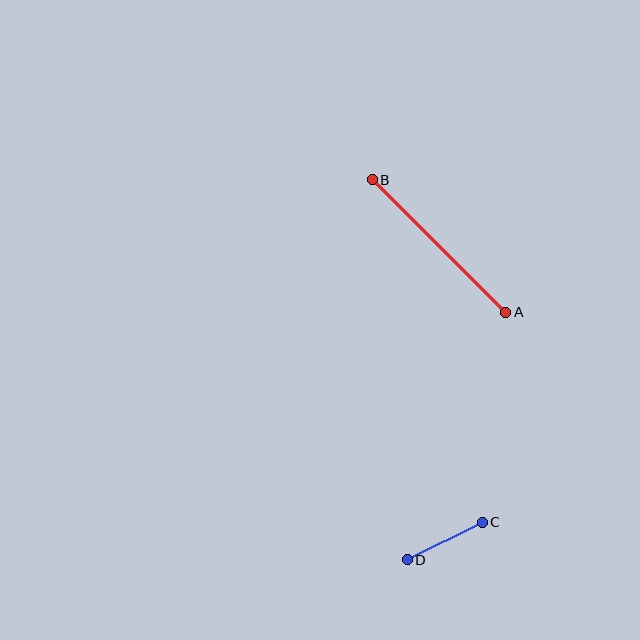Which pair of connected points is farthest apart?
Points A and B are farthest apart.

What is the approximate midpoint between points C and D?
The midpoint is at approximately (445, 541) pixels.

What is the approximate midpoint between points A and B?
The midpoint is at approximately (439, 246) pixels.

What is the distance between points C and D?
The distance is approximately 84 pixels.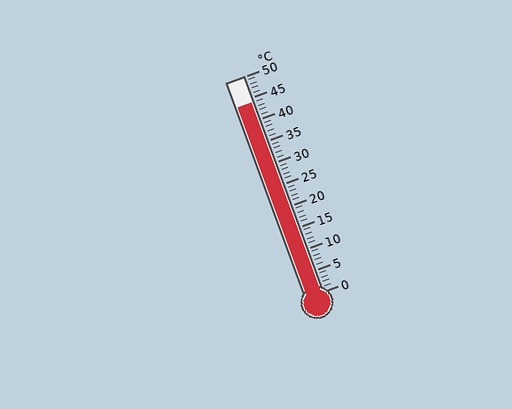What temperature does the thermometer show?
The thermometer shows approximately 44°C.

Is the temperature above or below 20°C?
The temperature is above 20°C.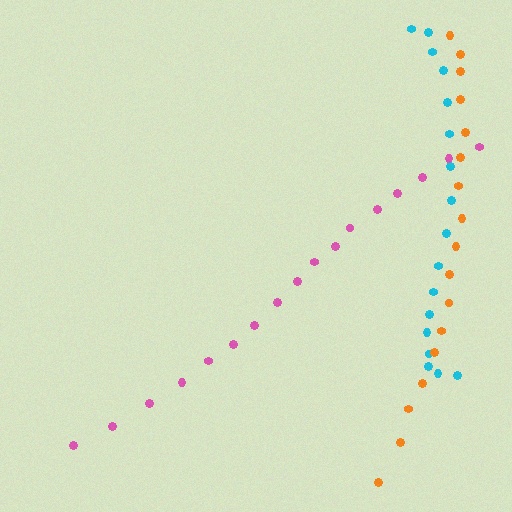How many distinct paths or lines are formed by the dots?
There are 3 distinct paths.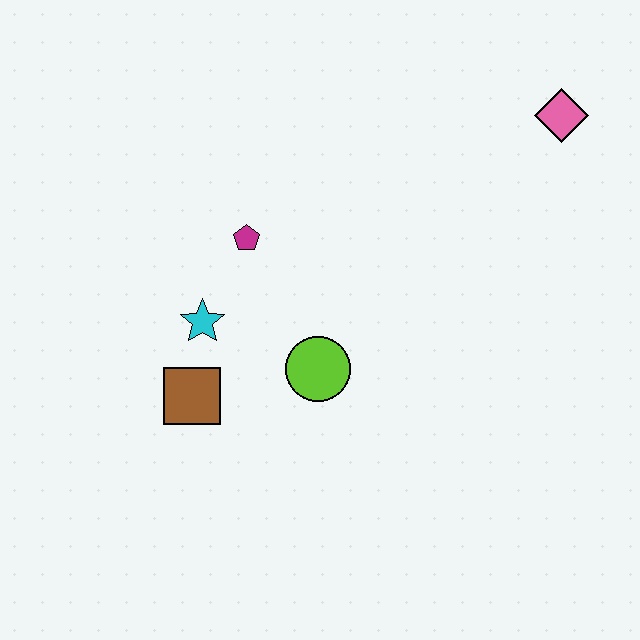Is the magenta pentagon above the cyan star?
Yes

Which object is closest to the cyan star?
The brown square is closest to the cyan star.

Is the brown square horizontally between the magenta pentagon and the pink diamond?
No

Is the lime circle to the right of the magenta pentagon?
Yes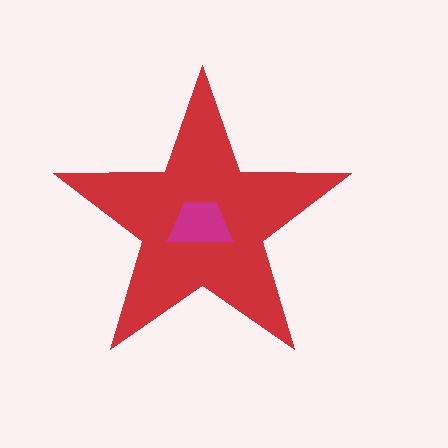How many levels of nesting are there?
2.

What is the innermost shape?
The magenta trapezoid.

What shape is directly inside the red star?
The magenta trapezoid.